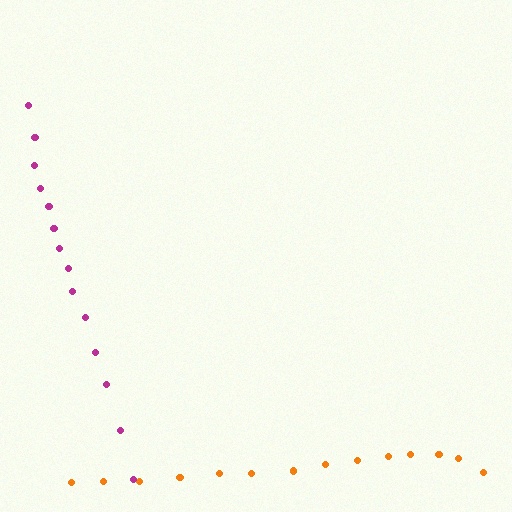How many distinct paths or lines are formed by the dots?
There are 2 distinct paths.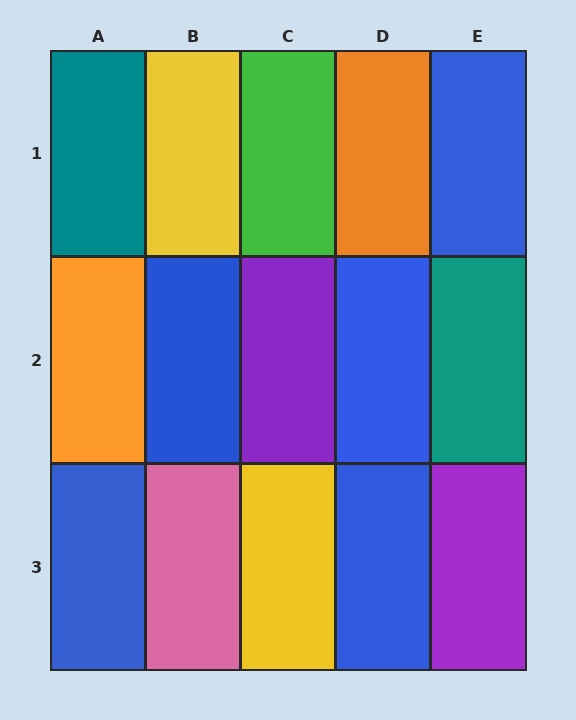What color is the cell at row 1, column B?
Yellow.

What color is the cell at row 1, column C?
Green.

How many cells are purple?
2 cells are purple.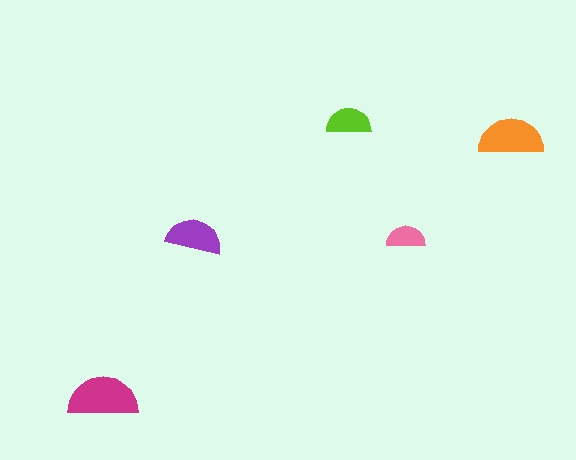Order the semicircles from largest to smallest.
the magenta one, the orange one, the purple one, the lime one, the pink one.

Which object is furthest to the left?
The magenta semicircle is leftmost.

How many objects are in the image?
There are 5 objects in the image.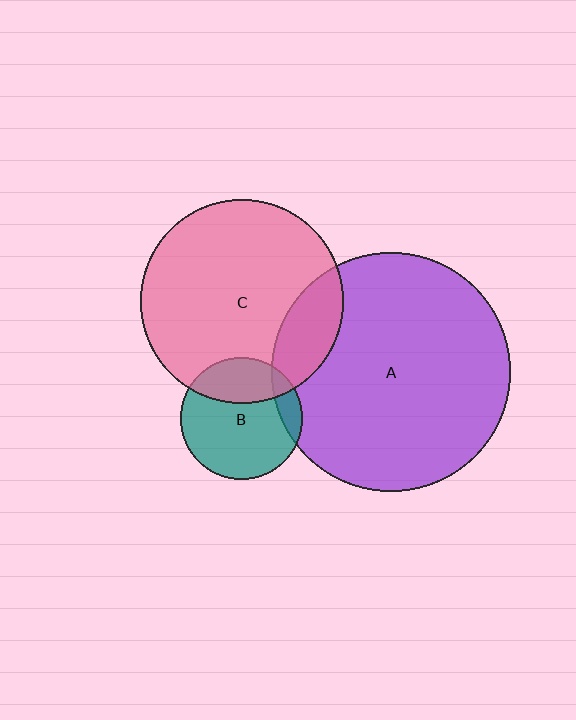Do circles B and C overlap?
Yes.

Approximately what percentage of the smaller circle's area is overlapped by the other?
Approximately 30%.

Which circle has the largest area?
Circle A (purple).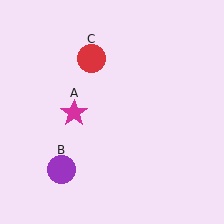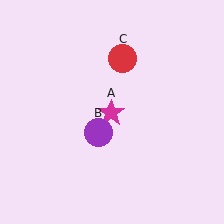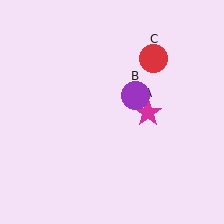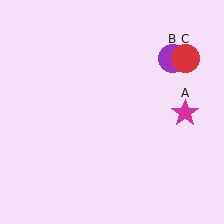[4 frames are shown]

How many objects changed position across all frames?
3 objects changed position: magenta star (object A), purple circle (object B), red circle (object C).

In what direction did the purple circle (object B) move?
The purple circle (object B) moved up and to the right.